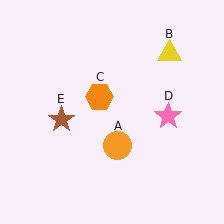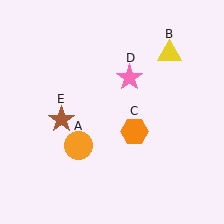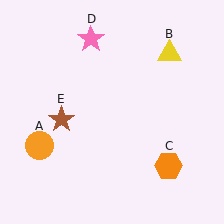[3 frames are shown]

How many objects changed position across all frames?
3 objects changed position: orange circle (object A), orange hexagon (object C), pink star (object D).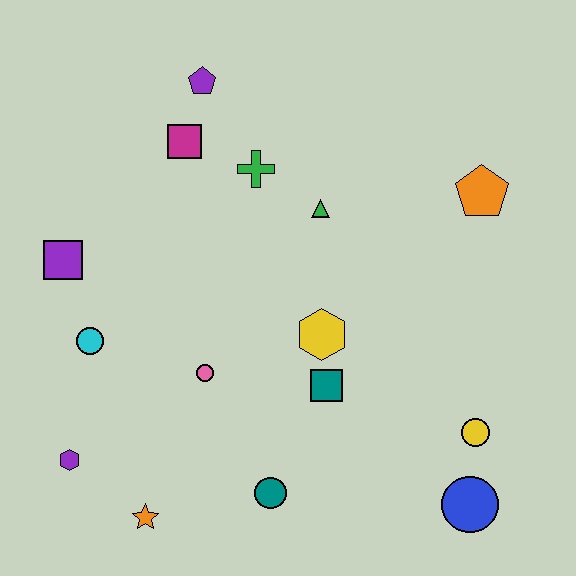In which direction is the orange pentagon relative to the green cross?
The orange pentagon is to the right of the green cross.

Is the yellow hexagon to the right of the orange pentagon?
No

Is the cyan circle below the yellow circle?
No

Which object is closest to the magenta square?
The purple pentagon is closest to the magenta square.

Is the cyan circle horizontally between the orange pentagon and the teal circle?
No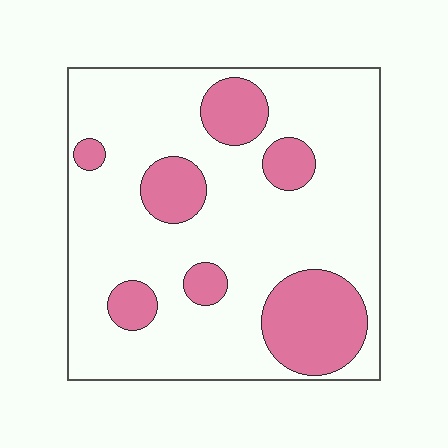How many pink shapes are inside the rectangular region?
7.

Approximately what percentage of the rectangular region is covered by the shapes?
Approximately 25%.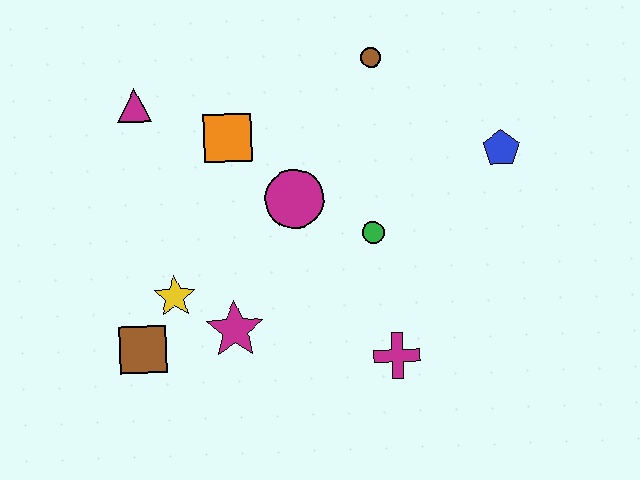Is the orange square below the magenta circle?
No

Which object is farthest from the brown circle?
The brown square is farthest from the brown circle.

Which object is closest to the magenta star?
The yellow star is closest to the magenta star.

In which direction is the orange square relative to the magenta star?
The orange square is above the magenta star.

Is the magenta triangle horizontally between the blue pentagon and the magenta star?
No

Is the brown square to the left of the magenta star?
Yes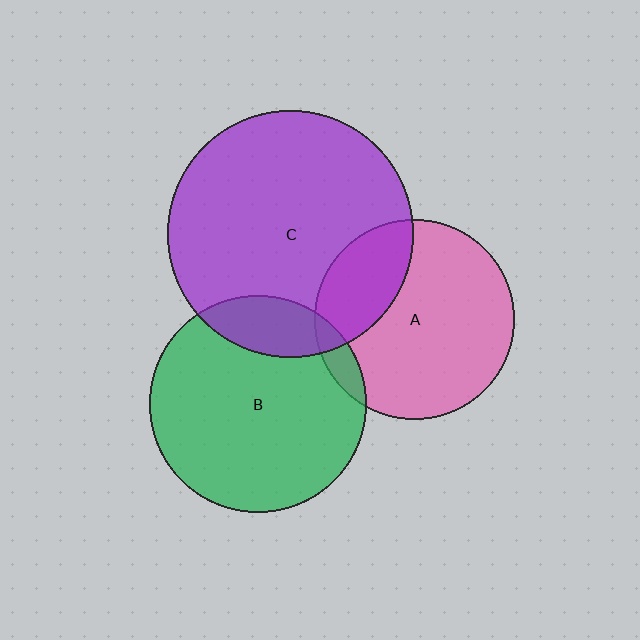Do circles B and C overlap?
Yes.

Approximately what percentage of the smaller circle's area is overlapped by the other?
Approximately 15%.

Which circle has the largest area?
Circle C (purple).